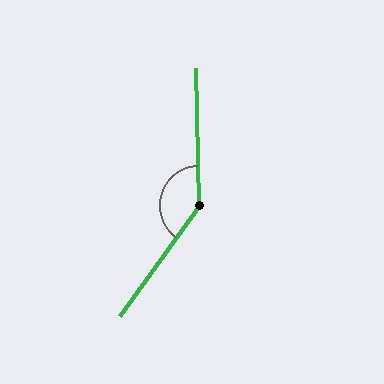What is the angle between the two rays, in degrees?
Approximately 143 degrees.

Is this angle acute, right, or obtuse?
It is obtuse.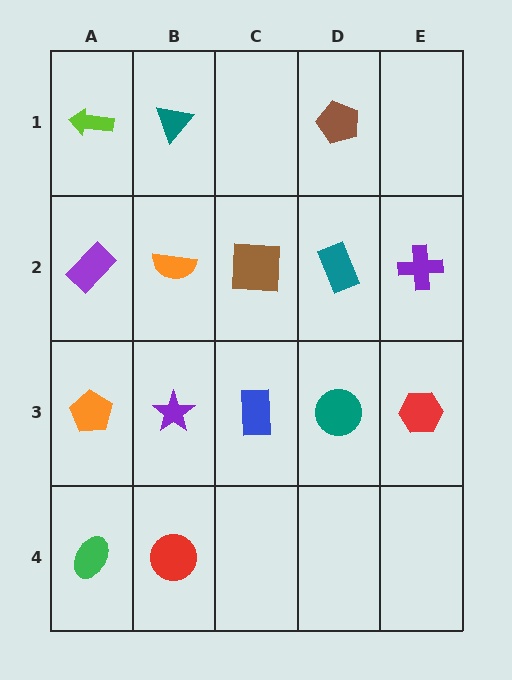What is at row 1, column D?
A brown pentagon.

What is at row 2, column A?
A purple rectangle.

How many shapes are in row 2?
5 shapes.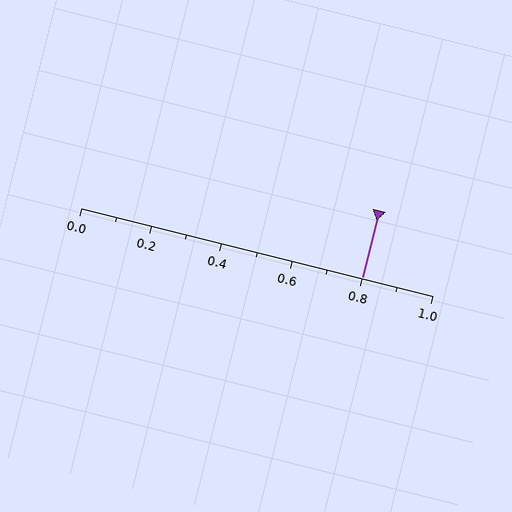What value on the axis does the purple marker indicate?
The marker indicates approximately 0.8.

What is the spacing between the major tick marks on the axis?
The major ticks are spaced 0.2 apart.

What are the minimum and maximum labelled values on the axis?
The axis runs from 0.0 to 1.0.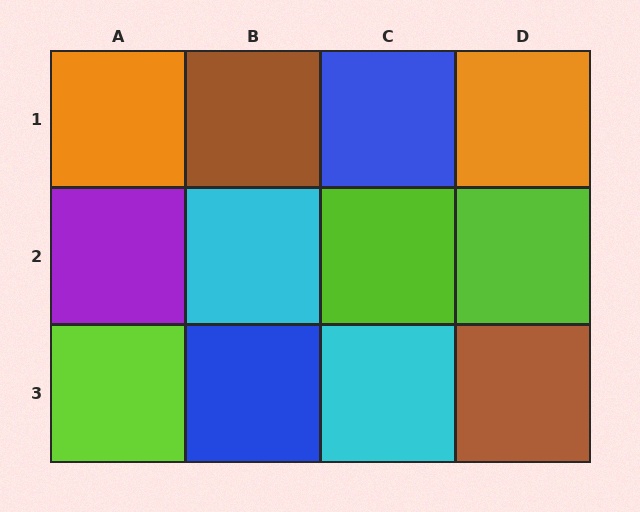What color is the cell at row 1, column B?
Brown.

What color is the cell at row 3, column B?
Blue.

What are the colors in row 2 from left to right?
Purple, cyan, lime, lime.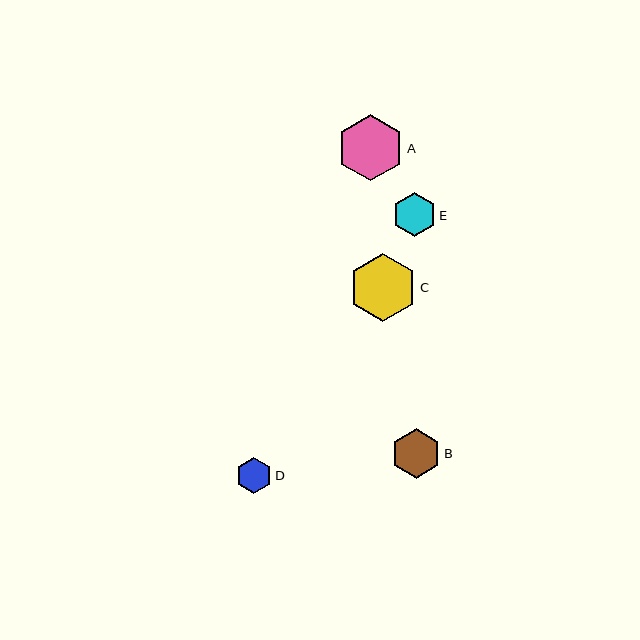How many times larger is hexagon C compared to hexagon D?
Hexagon C is approximately 2.0 times the size of hexagon D.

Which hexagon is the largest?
Hexagon C is the largest with a size of approximately 69 pixels.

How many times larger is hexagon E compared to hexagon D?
Hexagon E is approximately 1.2 times the size of hexagon D.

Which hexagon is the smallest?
Hexagon D is the smallest with a size of approximately 35 pixels.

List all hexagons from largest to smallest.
From largest to smallest: C, A, B, E, D.